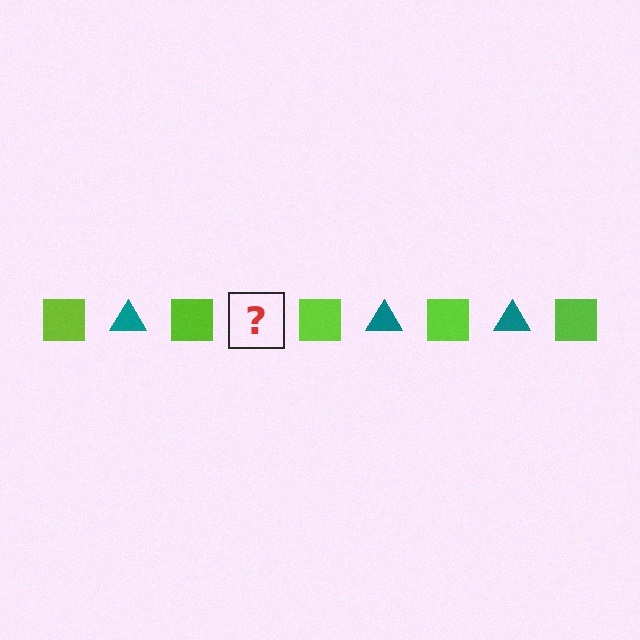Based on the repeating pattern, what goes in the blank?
The blank should be a teal triangle.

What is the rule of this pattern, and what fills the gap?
The rule is that the pattern alternates between lime square and teal triangle. The gap should be filled with a teal triangle.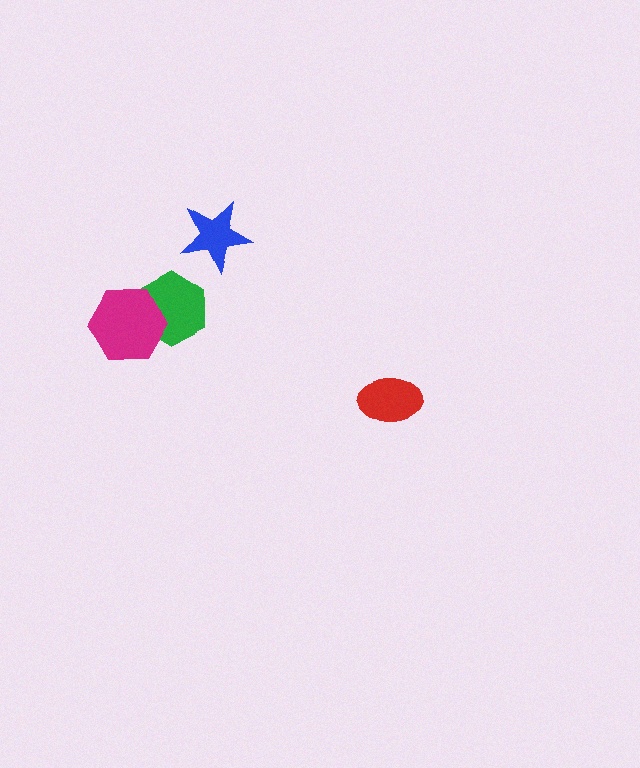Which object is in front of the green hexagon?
The magenta hexagon is in front of the green hexagon.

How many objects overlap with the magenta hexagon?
1 object overlaps with the magenta hexagon.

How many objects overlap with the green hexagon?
1 object overlaps with the green hexagon.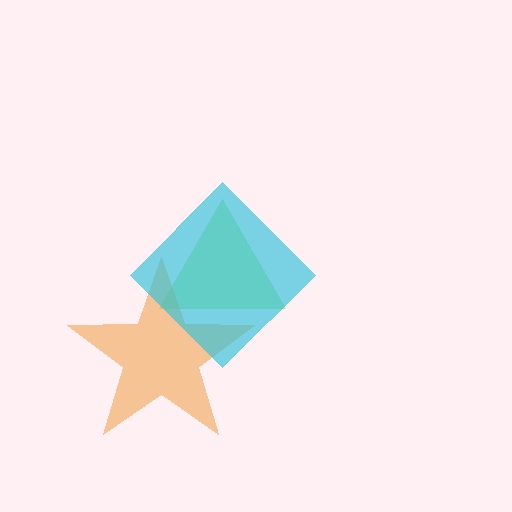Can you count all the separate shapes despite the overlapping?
Yes, there are 3 separate shapes.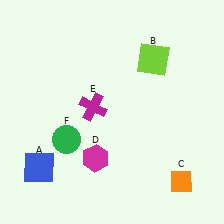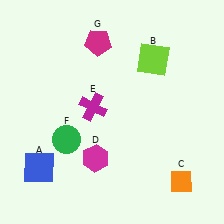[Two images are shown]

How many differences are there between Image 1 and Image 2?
There is 1 difference between the two images.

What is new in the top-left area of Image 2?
A magenta pentagon (G) was added in the top-left area of Image 2.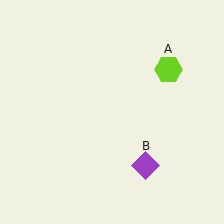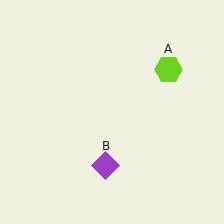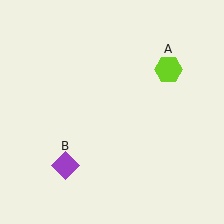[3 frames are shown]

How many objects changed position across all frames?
1 object changed position: purple diamond (object B).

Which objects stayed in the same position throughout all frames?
Lime hexagon (object A) remained stationary.